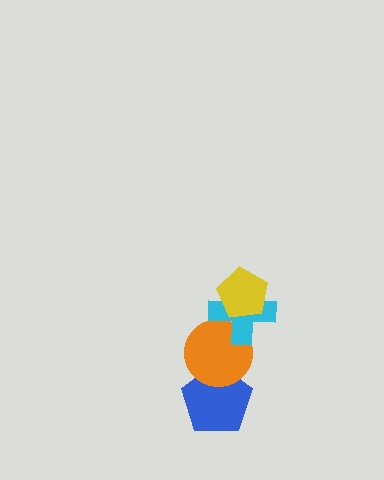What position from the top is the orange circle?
The orange circle is 3rd from the top.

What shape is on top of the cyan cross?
The yellow pentagon is on top of the cyan cross.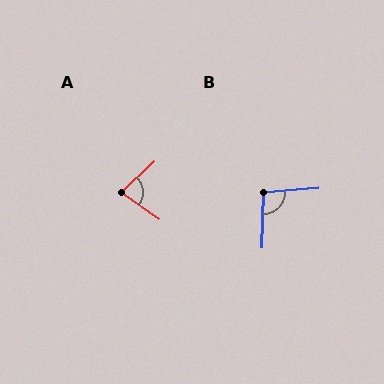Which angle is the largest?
B, at approximately 96 degrees.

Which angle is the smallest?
A, at approximately 79 degrees.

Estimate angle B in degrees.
Approximately 96 degrees.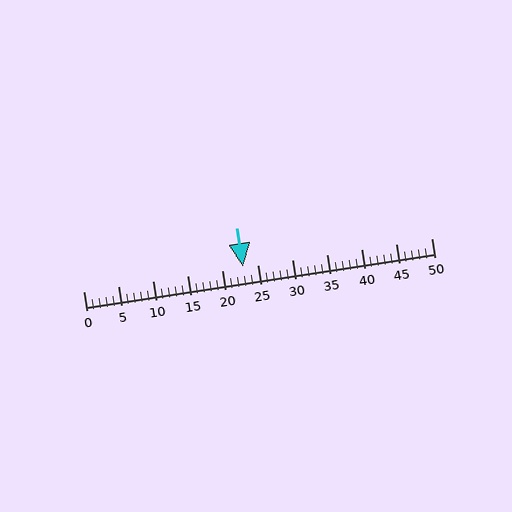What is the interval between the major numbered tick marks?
The major tick marks are spaced 5 units apart.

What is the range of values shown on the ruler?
The ruler shows values from 0 to 50.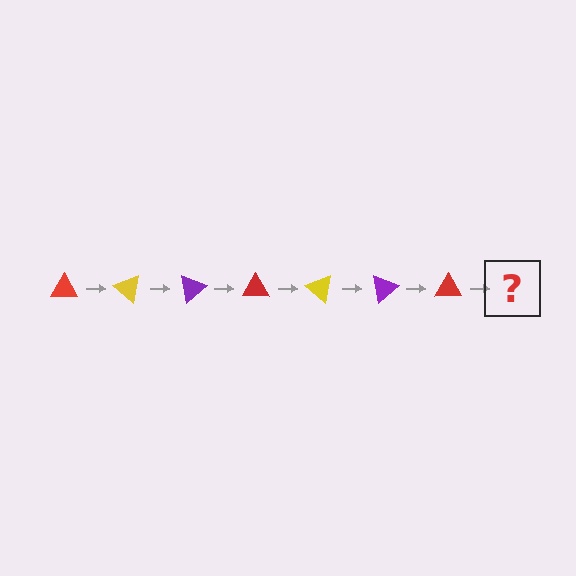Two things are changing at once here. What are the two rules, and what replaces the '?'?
The two rules are that it rotates 40 degrees each step and the color cycles through red, yellow, and purple. The '?' should be a yellow triangle, rotated 280 degrees from the start.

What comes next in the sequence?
The next element should be a yellow triangle, rotated 280 degrees from the start.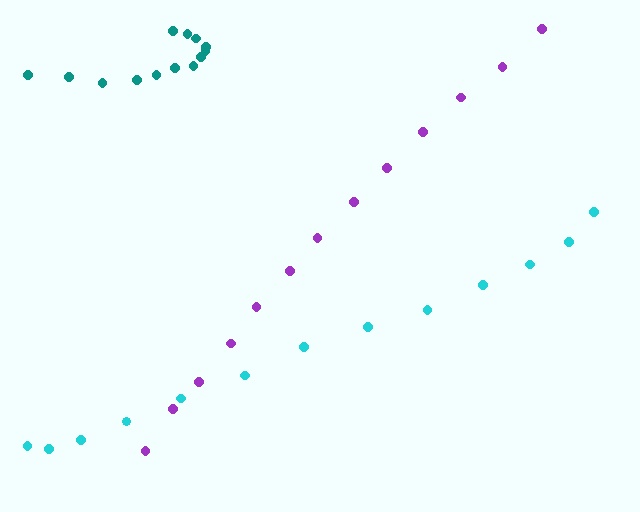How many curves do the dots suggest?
There are 3 distinct paths.